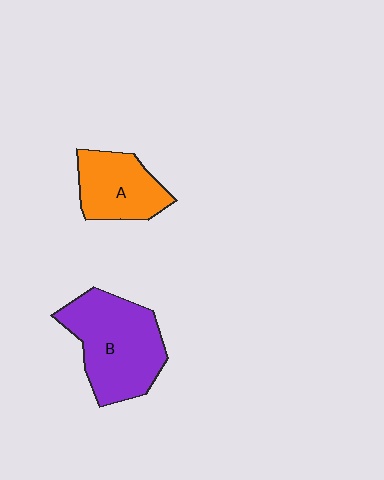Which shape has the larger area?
Shape B (purple).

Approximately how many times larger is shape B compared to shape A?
Approximately 1.6 times.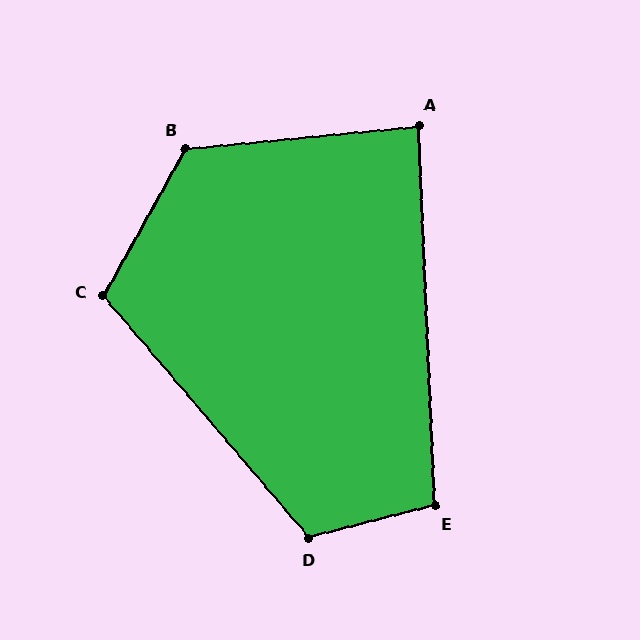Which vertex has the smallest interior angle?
A, at approximately 87 degrees.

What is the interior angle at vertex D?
Approximately 116 degrees (obtuse).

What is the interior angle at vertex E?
Approximately 102 degrees (obtuse).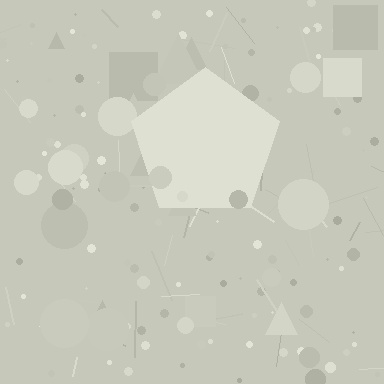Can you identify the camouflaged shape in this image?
The camouflaged shape is a pentagon.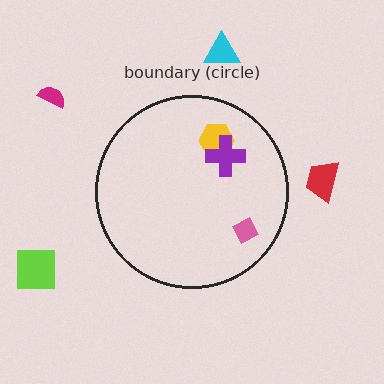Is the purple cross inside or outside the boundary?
Inside.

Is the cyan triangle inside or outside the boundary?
Outside.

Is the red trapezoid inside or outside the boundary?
Outside.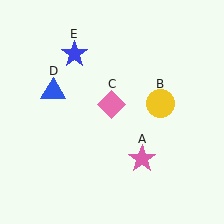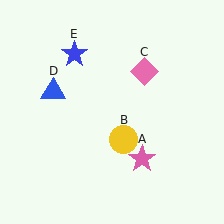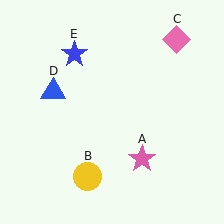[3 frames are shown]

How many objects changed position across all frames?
2 objects changed position: yellow circle (object B), pink diamond (object C).